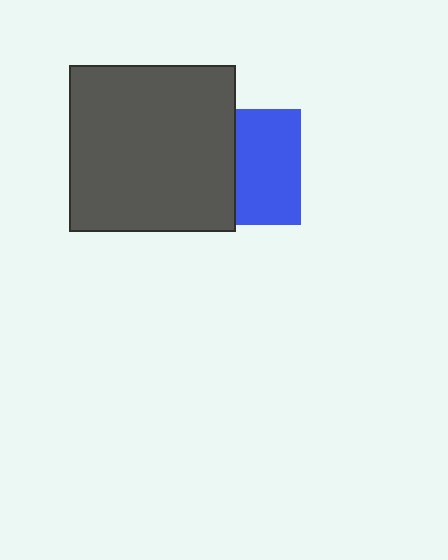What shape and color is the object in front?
The object in front is a dark gray square.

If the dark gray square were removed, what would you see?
You would see the complete blue square.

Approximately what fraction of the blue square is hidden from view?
Roughly 43% of the blue square is hidden behind the dark gray square.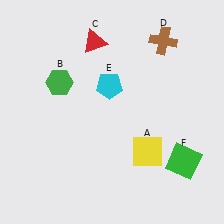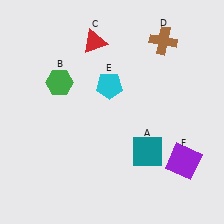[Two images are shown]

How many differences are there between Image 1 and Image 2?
There are 2 differences between the two images.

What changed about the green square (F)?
In Image 1, F is green. In Image 2, it changed to purple.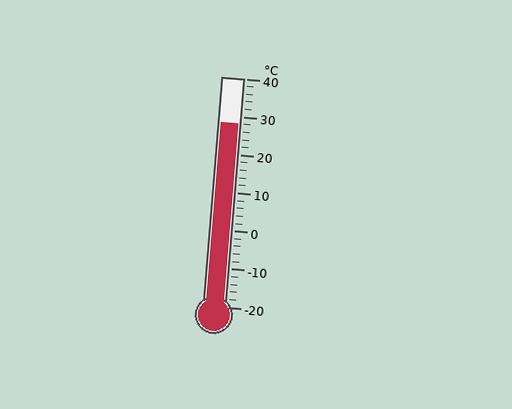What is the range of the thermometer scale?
The thermometer scale ranges from -20°C to 40°C.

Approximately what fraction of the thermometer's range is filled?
The thermometer is filled to approximately 80% of its range.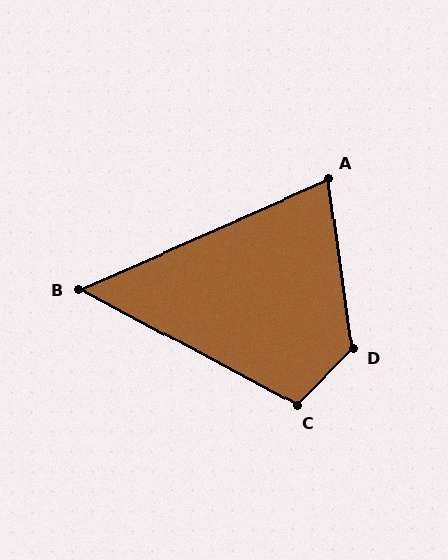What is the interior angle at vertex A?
Approximately 74 degrees (acute).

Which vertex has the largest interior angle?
D, at approximately 128 degrees.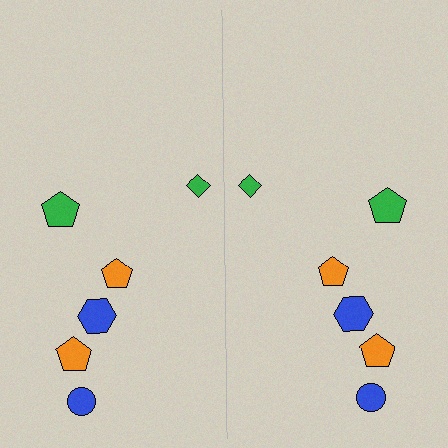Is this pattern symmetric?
Yes, this pattern has bilateral (reflection) symmetry.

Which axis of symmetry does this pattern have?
The pattern has a vertical axis of symmetry running through the center of the image.